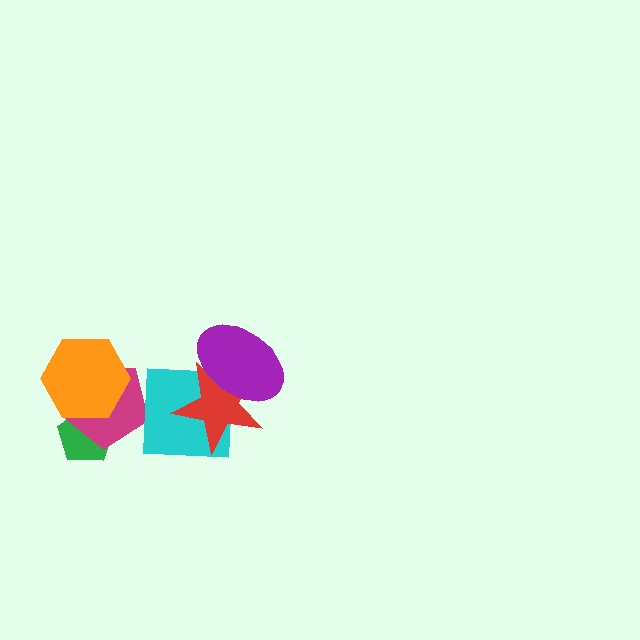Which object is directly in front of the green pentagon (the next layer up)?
The magenta pentagon is directly in front of the green pentagon.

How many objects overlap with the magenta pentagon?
2 objects overlap with the magenta pentagon.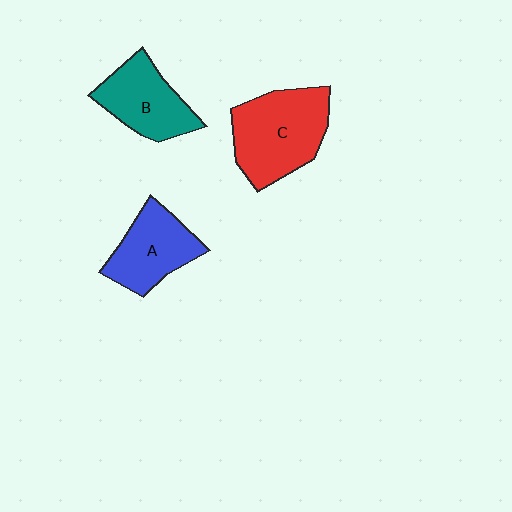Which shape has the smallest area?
Shape A (blue).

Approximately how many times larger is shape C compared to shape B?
Approximately 1.4 times.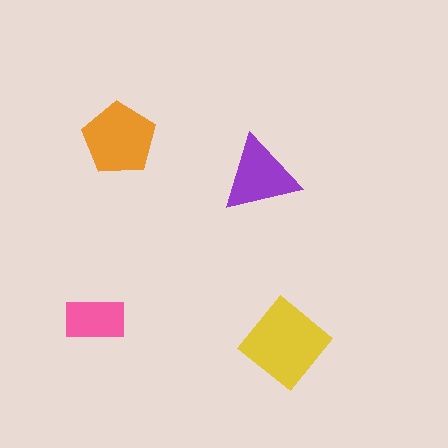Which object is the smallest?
The pink rectangle.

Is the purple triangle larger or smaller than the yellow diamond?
Smaller.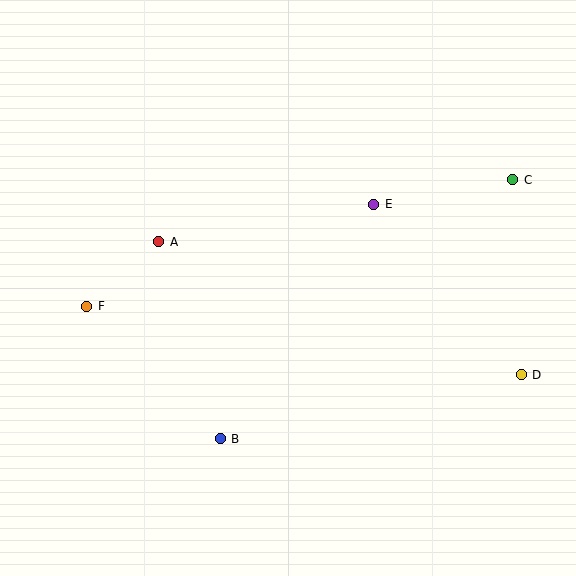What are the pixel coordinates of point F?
Point F is at (87, 306).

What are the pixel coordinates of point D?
Point D is at (521, 375).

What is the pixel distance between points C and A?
The distance between C and A is 359 pixels.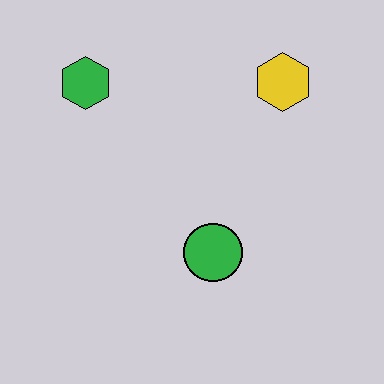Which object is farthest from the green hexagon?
The green circle is farthest from the green hexagon.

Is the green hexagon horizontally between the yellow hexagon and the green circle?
No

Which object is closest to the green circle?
The yellow hexagon is closest to the green circle.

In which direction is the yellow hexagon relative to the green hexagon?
The yellow hexagon is to the right of the green hexagon.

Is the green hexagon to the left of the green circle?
Yes